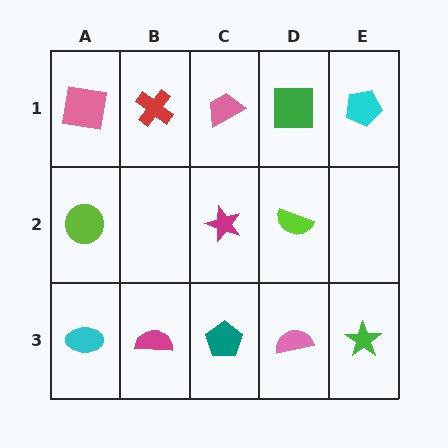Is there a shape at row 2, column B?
No, that cell is empty.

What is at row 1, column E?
A cyan pentagon.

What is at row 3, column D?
A pink semicircle.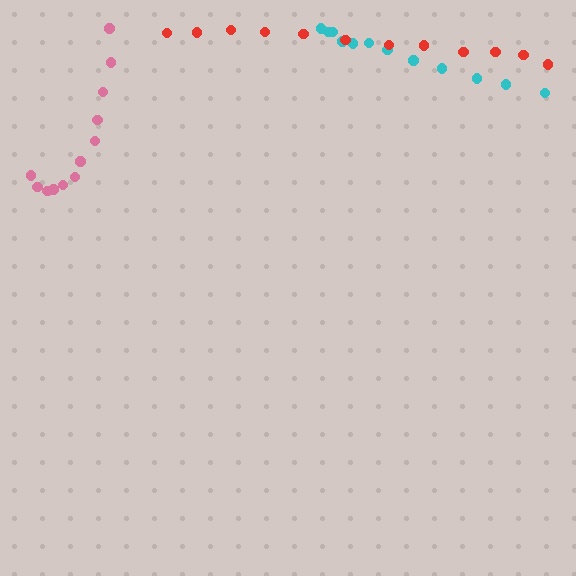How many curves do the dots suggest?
There are 3 distinct paths.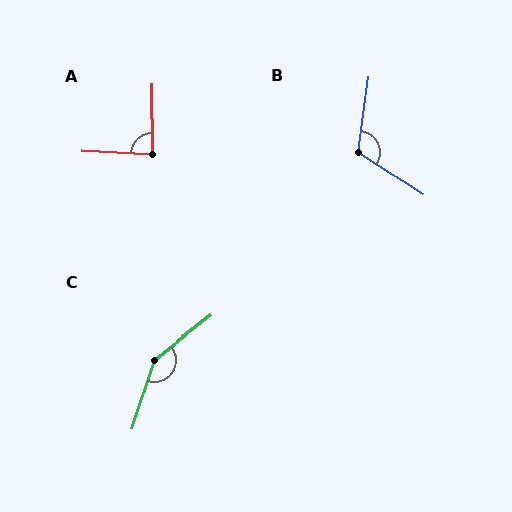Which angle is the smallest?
A, at approximately 87 degrees.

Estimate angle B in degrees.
Approximately 115 degrees.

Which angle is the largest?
C, at approximately 146 degrees.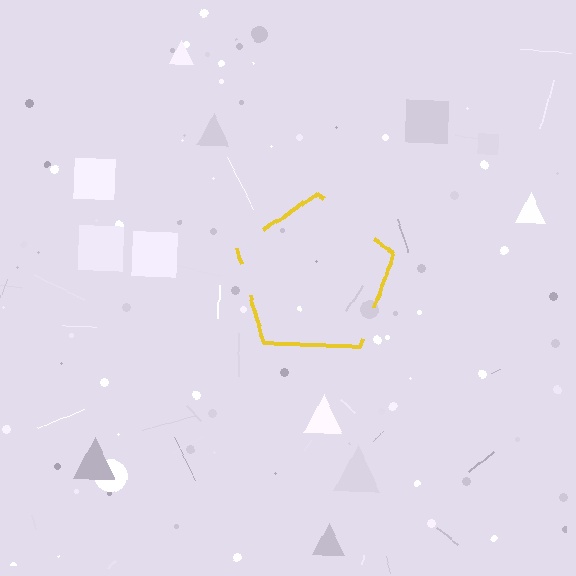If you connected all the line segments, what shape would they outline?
They would outline a pentagon.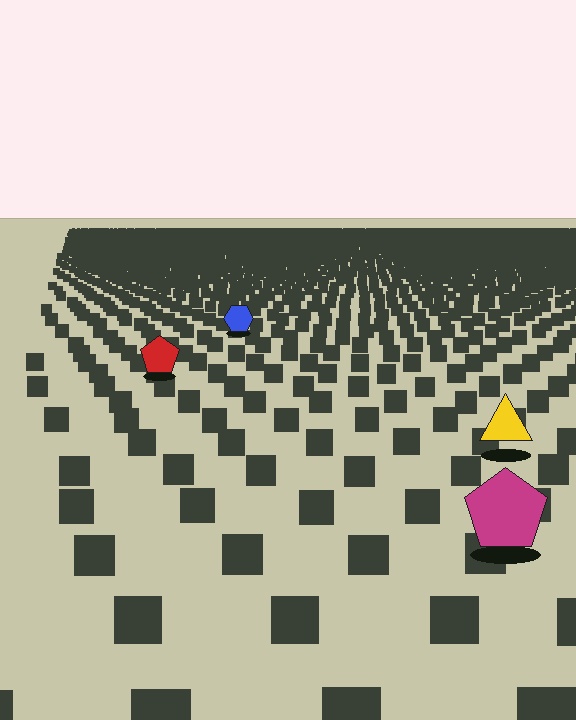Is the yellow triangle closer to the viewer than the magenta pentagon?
No. The magenta pentagon is closer — you can tell from the texture gradient: the ground texture is coarser near it.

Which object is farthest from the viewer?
The blue hexagon is farthest from the viewer. It appears smaller and the ground texture around it is denser.